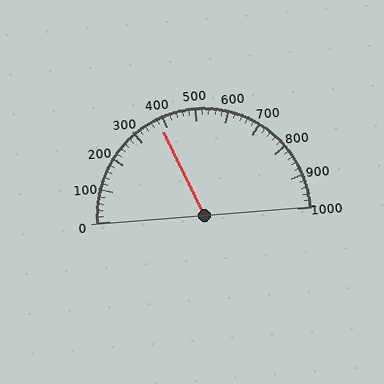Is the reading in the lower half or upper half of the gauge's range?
The reading is in the lower half of the range (0 to 1000).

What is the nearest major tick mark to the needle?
The nearest major tick mark is 400.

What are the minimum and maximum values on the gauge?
The gauge ranges from 0 to 1000.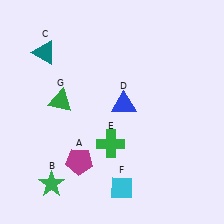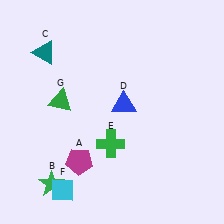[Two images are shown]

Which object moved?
The cyan diamond (F) moved left.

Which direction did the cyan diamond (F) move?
The cyan diamond (F) moved left.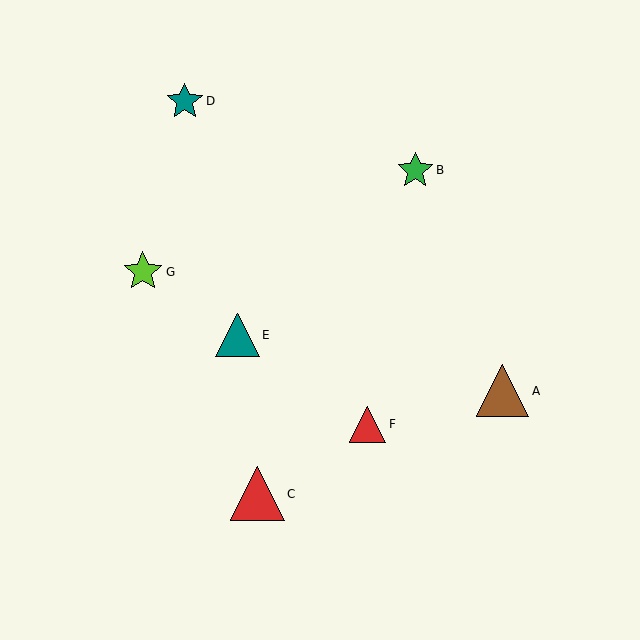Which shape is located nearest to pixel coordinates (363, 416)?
The red triangle (labeled F) at (368, 424) is nearest to that location.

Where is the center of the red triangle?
The center of the red triangle is at (368, 424).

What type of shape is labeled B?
Shape B is a green star.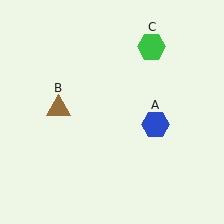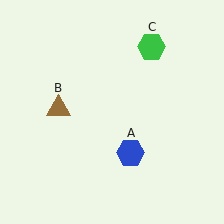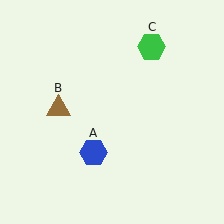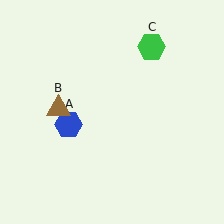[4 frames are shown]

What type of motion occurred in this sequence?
The blue hexagon (object A) rotated clockwise around the center of the scene.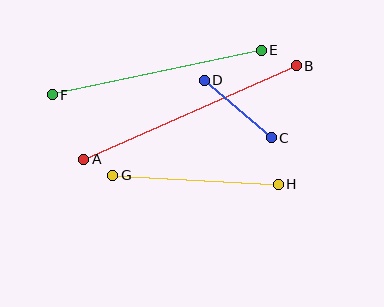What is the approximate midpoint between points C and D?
The midpoint is at approximately (238, 109) pixels.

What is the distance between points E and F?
The distance is approximately 214 pixels.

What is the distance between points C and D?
The distance is approximately 88 pixels.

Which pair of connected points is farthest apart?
Points A and B are farthest apart.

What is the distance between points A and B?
The distance is approximately 232 pixels.